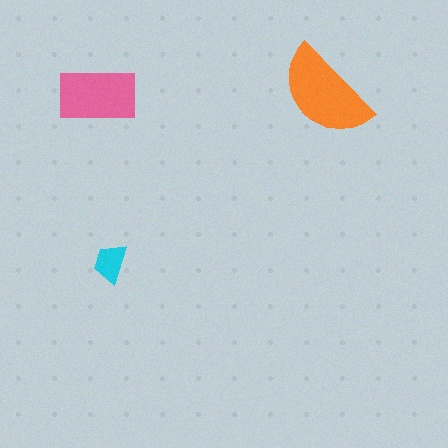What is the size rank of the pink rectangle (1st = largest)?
2nd.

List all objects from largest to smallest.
The orange semicircle, the pink rectangle, the cyan trapezoid.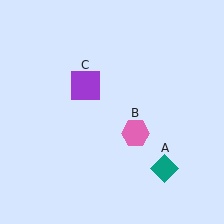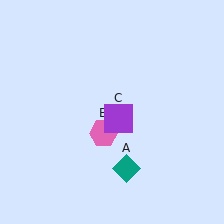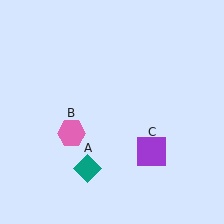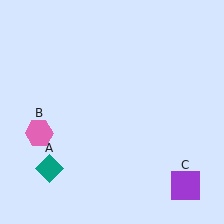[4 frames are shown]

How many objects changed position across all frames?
3 objects changed position: teal diamond (object A), pink hexagon (object B), purple square (object C).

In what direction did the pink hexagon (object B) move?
The pink hexagon (object B) moved left.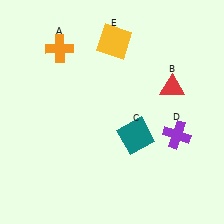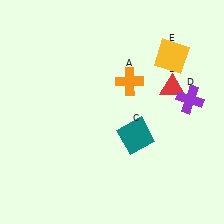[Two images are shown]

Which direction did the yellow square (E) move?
The yellow square (E) moved right.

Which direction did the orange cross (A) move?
The orange cross (A) moved right.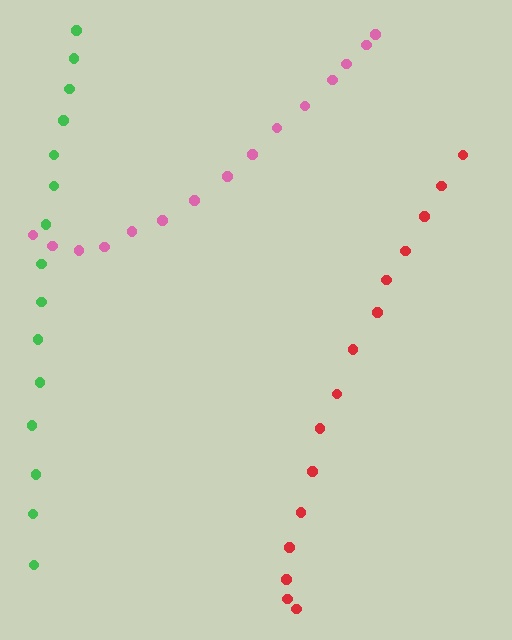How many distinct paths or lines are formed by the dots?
There are 3 distinct paths.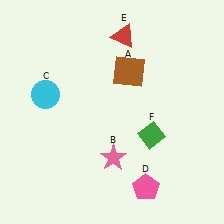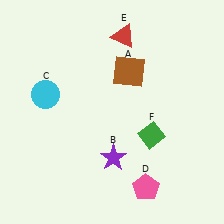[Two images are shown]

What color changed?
The star (B) changed from pink in Image 1 to purple in Image 2.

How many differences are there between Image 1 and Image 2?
There is 1 difference between the two images.